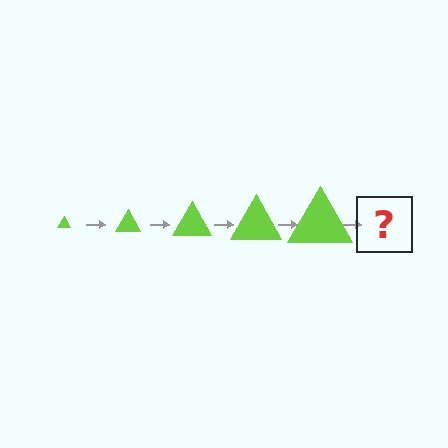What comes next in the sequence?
The next element should be a lime triangle, larger than the previous one.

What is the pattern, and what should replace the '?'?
The pattern is that the triangle gets progressively larger each step. The '?' should be a lime triangle, larger than the previous one.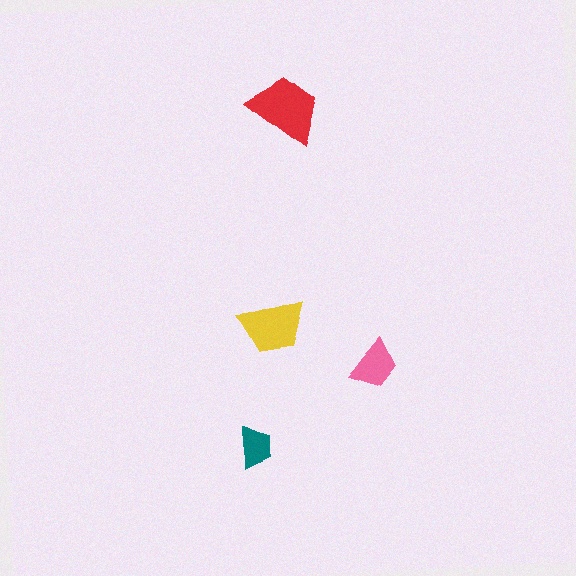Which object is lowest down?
The teal trapezoid is bottommost.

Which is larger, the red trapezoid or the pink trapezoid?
The red one.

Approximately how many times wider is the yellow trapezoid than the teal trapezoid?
About 1.5 times wider.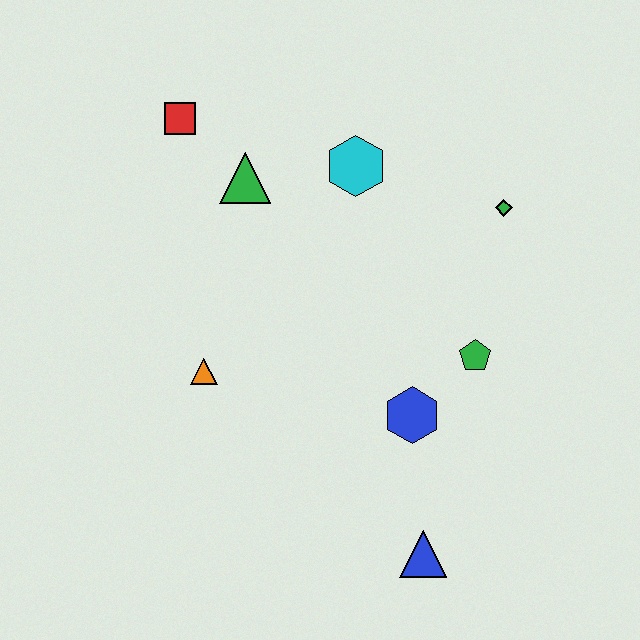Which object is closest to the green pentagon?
The blue hexagon is closest to the green pentagon.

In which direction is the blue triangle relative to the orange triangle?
The blue triangle is to the right of the orange triangle.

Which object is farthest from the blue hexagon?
The red square is farthest from the blue hexagon.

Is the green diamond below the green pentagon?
No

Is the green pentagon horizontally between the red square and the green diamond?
Yes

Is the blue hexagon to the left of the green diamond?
Yes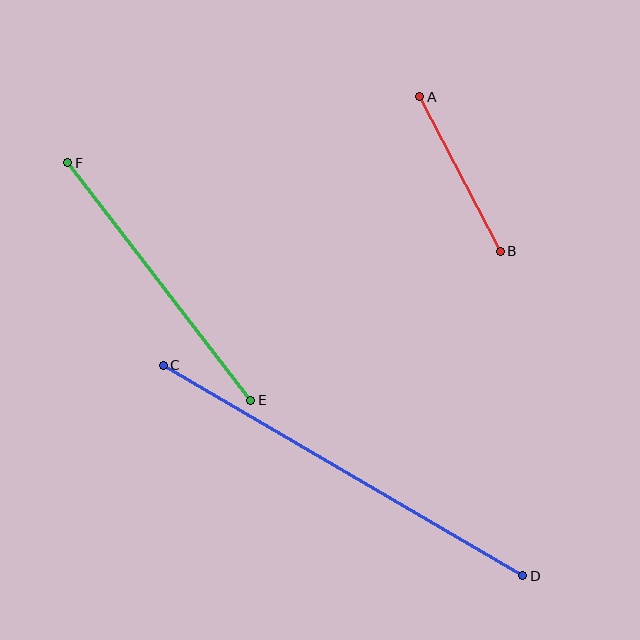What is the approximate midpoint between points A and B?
The midpoint is at approximately (460, 174) pixels.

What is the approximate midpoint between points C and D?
The midpoint is at approximately (343, 470) pixels.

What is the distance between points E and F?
The distance is approximately 300 pixels.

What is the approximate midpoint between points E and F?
The midpoint is at approximately (159, 281) pixels.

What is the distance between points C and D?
The distance is approximately 417 pixels.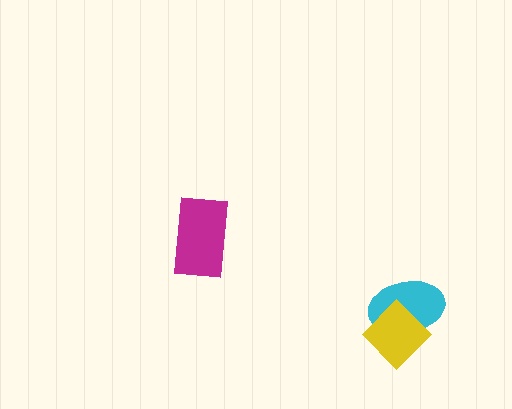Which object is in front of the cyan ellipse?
The yellow diamond is in front of the cyan ellipse.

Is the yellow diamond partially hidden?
No, no other shape covers it.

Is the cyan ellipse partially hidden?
Yes, it is partially covered by another shape.